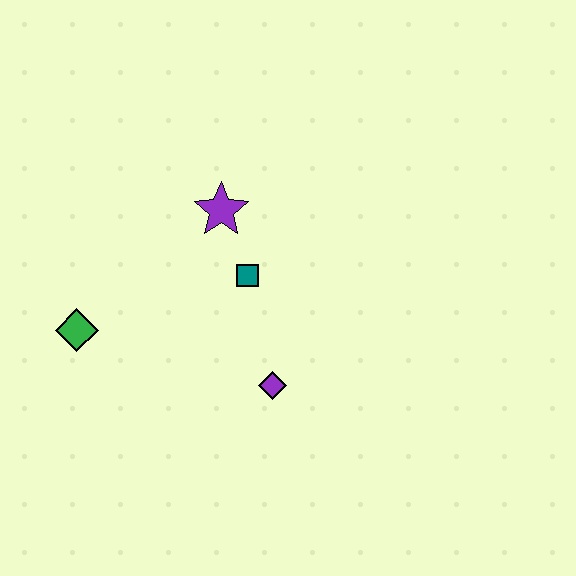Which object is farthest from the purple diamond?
The green diamond is farthest from the purple diamond.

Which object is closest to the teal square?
The purple star is closest to the teal square.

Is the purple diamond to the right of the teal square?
Yes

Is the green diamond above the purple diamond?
Yes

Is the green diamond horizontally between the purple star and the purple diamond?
No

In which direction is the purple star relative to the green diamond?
The purple star is to the right of the green diamond.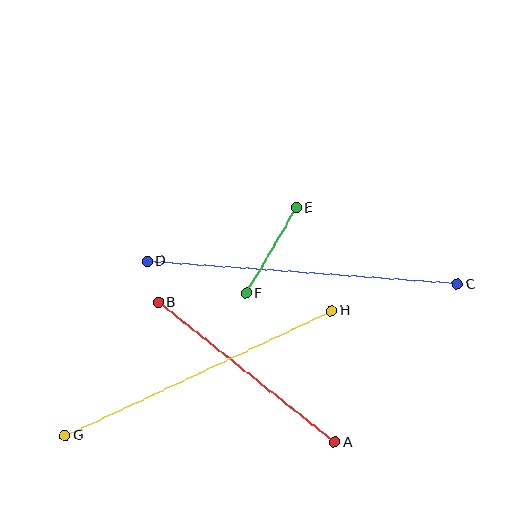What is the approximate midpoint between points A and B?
The midpoint is at approximately (246, 373) pixels.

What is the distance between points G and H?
The distance is approximately 294 pixels.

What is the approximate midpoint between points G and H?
The midpoint is at approximately (198, 373) pixels.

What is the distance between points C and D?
The distance is approximately 311 pixels.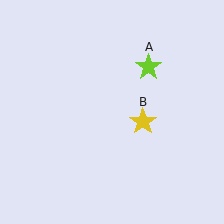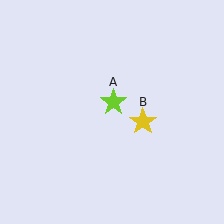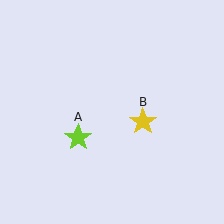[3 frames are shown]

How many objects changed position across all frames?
1 object changed position: lime star (object A).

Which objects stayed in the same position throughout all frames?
Yellow star (object B) remained stationary.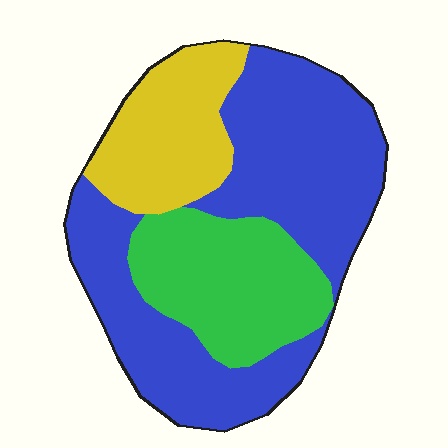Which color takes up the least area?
Yellow, at roughly 20%.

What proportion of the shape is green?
Green covers about 25% of the shape.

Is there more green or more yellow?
Green.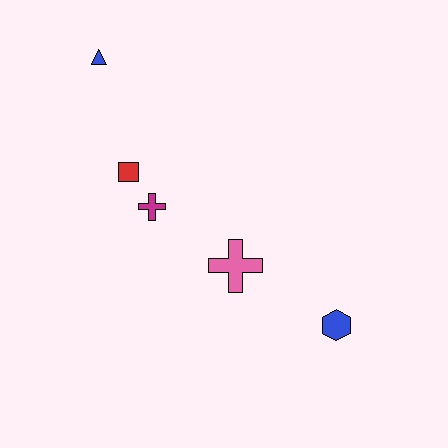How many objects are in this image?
There are 5 objects.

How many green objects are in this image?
There are no green objects.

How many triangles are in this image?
There is 1 triangle.